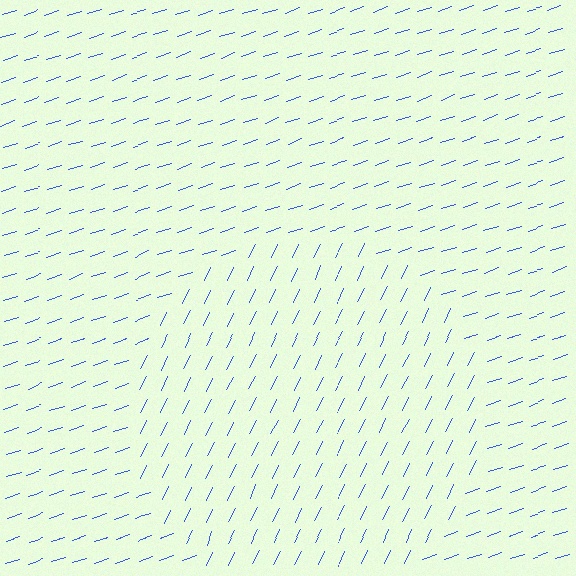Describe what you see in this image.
The image is filled with small blue line segments. A circle region in the image has lines oriented differently from the surrounding lines, creating a visible texture boundary.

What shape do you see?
I see a circle.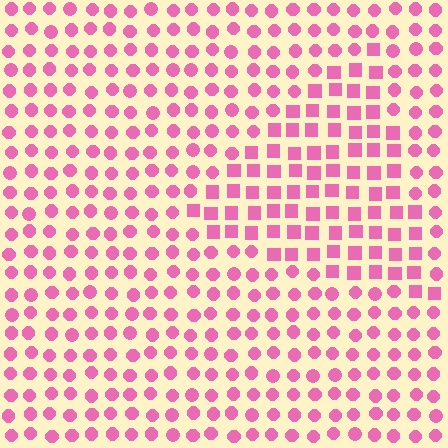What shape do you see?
I see a triangle.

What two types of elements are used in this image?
The image uses squares inside the triangle region and circles outside it.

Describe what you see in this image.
The image is filled with small pink elements arranged in a uniform grid. A triangle-shaped region contains squares, while the surrounding area contains circles. The boundary is defined purely by the change in element shape.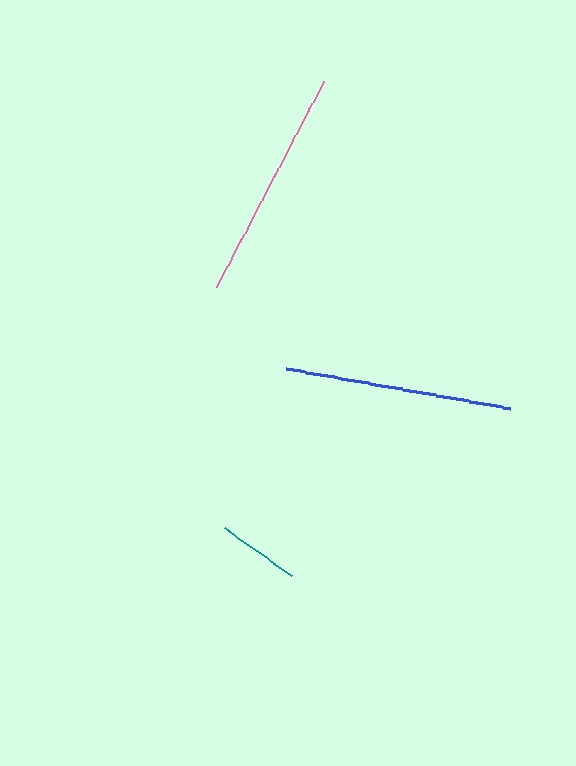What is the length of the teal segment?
The teal segment is approximately 83 pixels long.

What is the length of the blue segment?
The blue segment is approximately 227 pixels long.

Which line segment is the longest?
The pink line is the longest at approximately 232 pixels.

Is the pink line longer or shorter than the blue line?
The pink line is longer than the blue line.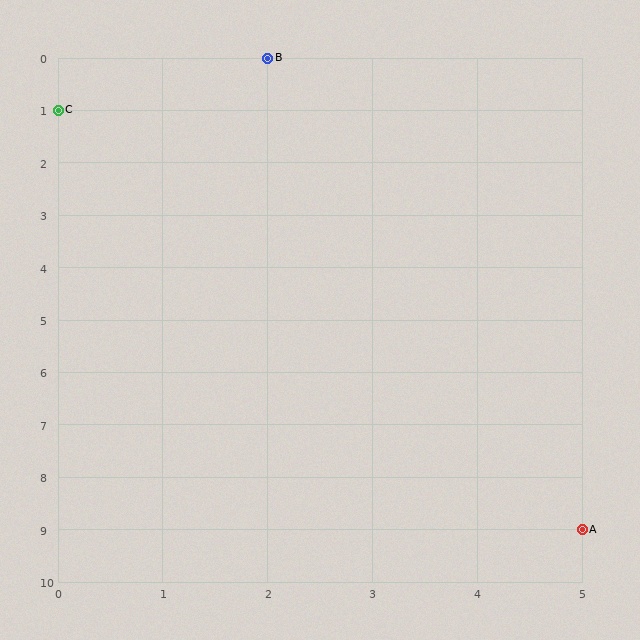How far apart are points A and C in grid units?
Points A and C are 5 columns and 8 rows apart (about 9.4 grid units diagonally).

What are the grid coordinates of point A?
Point A is at grid coordinates (5, 9).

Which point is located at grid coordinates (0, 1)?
Point C is at (0, 1).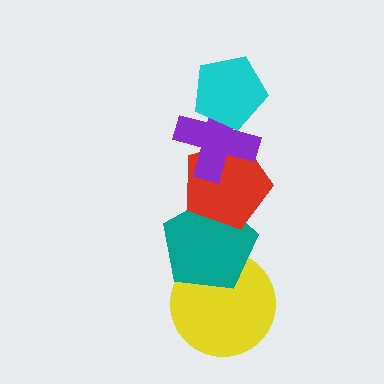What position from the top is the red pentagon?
The red pentagon is 3rd from the top.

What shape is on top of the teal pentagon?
The red pentagon is on top of the teal pentagon.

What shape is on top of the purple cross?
The cyan pentagon is on top of the purple cross.